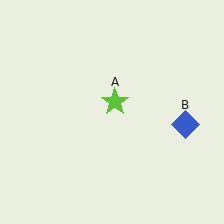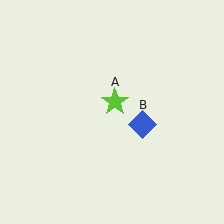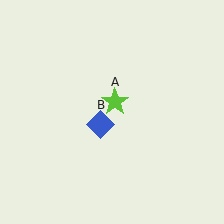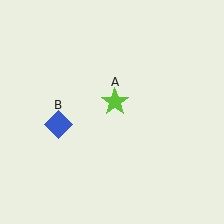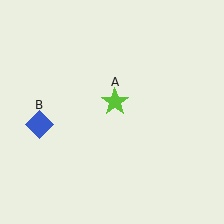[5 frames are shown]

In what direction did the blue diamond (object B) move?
The blue diamond (object B) moved left.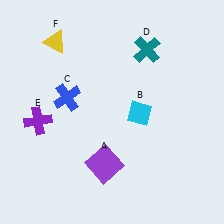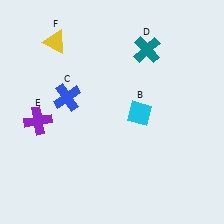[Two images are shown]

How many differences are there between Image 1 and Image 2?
There is 1 difference between the two images.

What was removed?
The purple square (A) was removed in Image 2.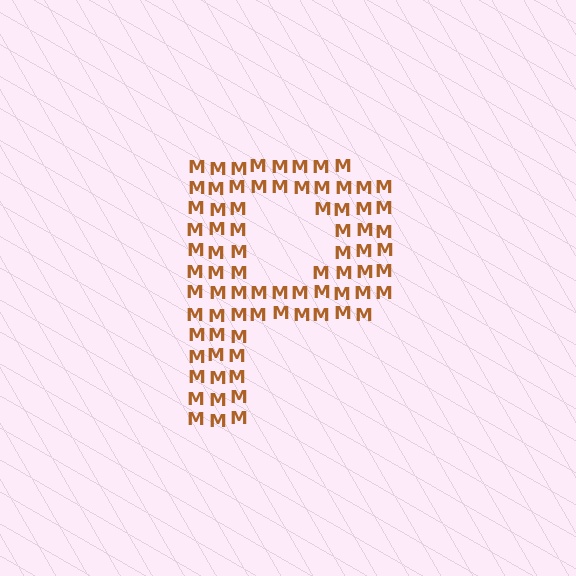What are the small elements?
The small elements are letter M's.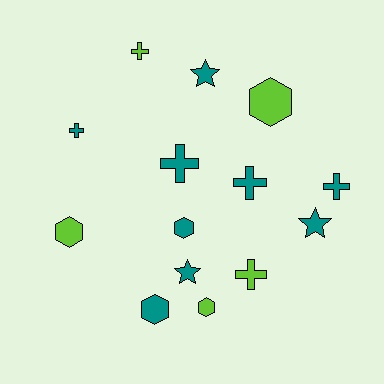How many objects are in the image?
There are 14 objects.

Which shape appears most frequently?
Cross, with 6 objects.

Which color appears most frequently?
Teal, with 9 objects.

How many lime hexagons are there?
There are 3 lime hexagons.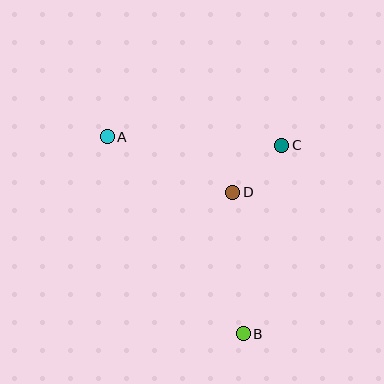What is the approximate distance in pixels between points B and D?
The distance between B and D is approximately 142 pixels.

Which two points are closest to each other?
Points C and D are closest to each other.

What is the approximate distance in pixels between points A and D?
The distance between A and D is approximately 137 pixels.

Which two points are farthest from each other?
Points A and B are farthest from each other.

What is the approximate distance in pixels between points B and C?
The distance between B and C is approximately 192 pixels.